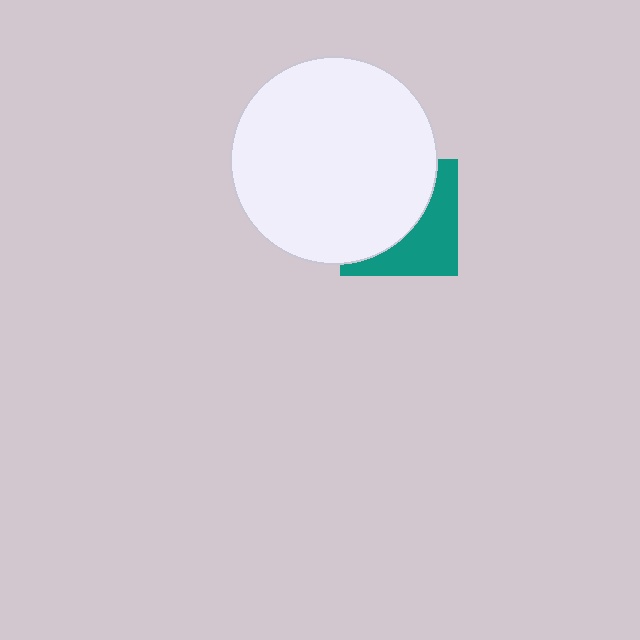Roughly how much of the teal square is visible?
A small part of it is visible (roughly 41%).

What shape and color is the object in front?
The object in front is a white circle.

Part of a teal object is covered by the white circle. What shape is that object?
It is a square.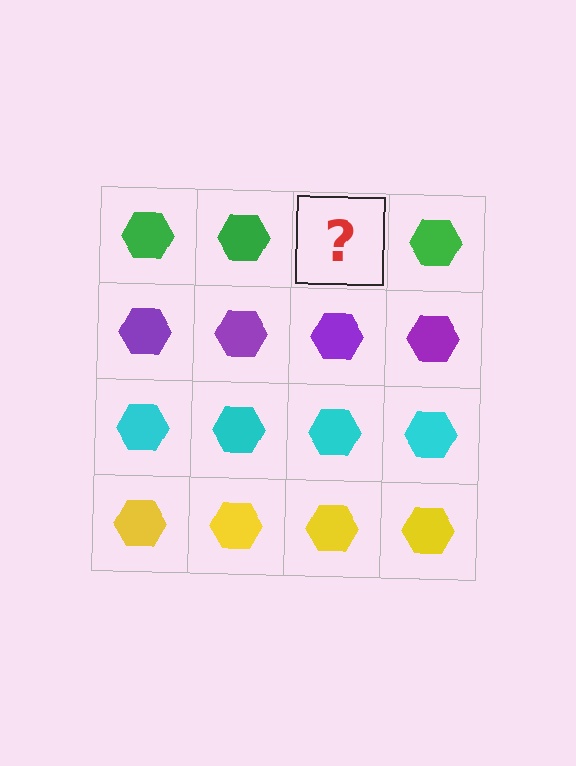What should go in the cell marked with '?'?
The missing cell should contain a green hexagon.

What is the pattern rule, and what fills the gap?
The rule is that each row has a consistent color. The gap should be filled with a green hexagon.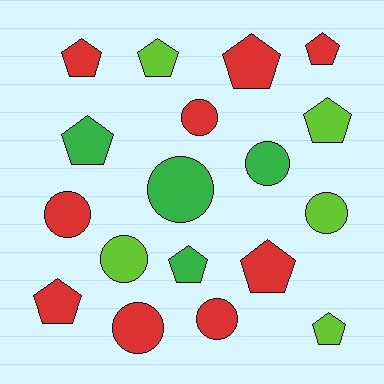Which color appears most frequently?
Red, with 9 objects.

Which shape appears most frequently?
Pentagon, with 10 objects.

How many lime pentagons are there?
There are 3 lime pentagons.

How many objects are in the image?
There are 18 objects.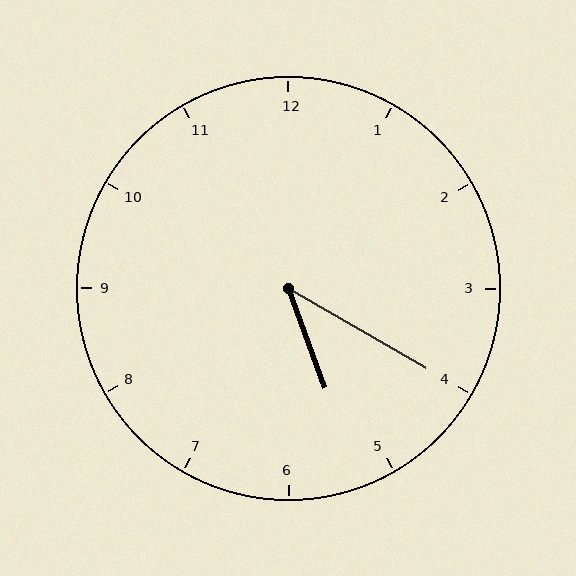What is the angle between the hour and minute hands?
Approximately 40 degrees.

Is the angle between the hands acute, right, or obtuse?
It is acute.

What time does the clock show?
5:20.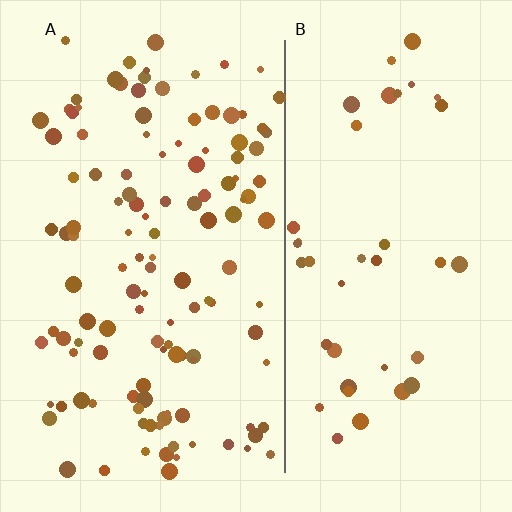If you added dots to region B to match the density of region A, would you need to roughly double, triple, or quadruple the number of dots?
Approximately triple.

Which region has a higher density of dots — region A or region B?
A (the left).